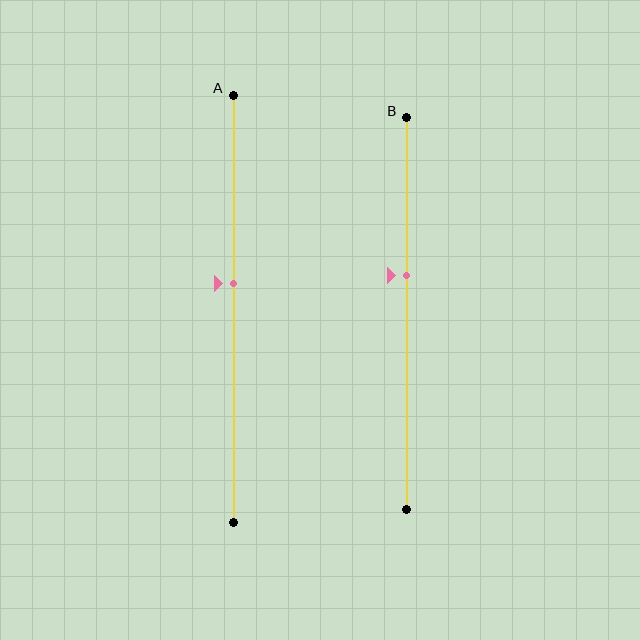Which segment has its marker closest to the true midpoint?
Segment A has its marker closest to the true midpoint.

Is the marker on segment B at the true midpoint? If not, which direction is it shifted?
No, the marker on segment B is shifted upward by about 10% of the segment length.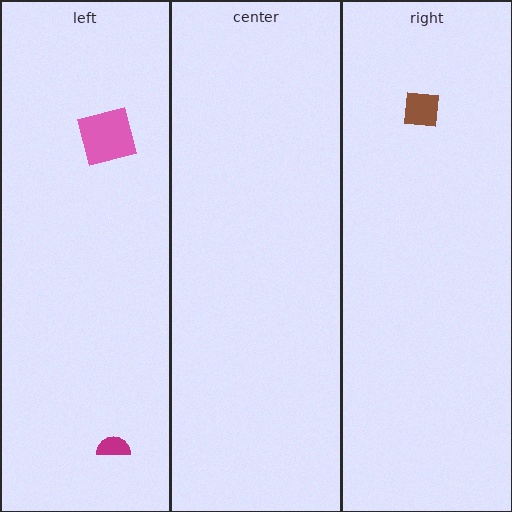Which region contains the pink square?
The left region.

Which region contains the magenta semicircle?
The left region.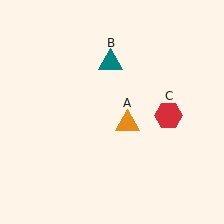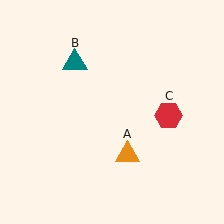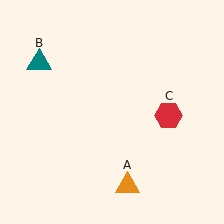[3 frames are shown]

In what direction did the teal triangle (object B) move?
The teal triangle (object B) moved left.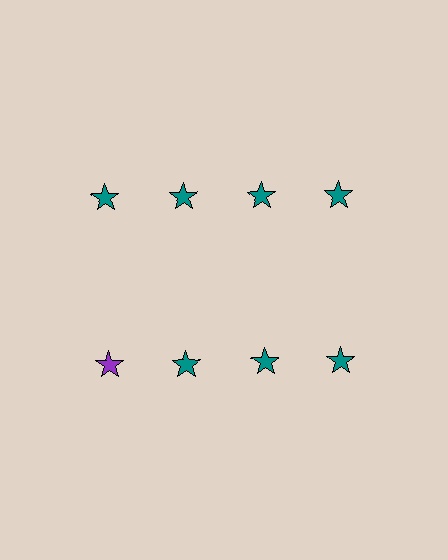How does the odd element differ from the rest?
It has a different color: purple instead of teal.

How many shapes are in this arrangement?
There are 8 shapes arranged in a grid pattern.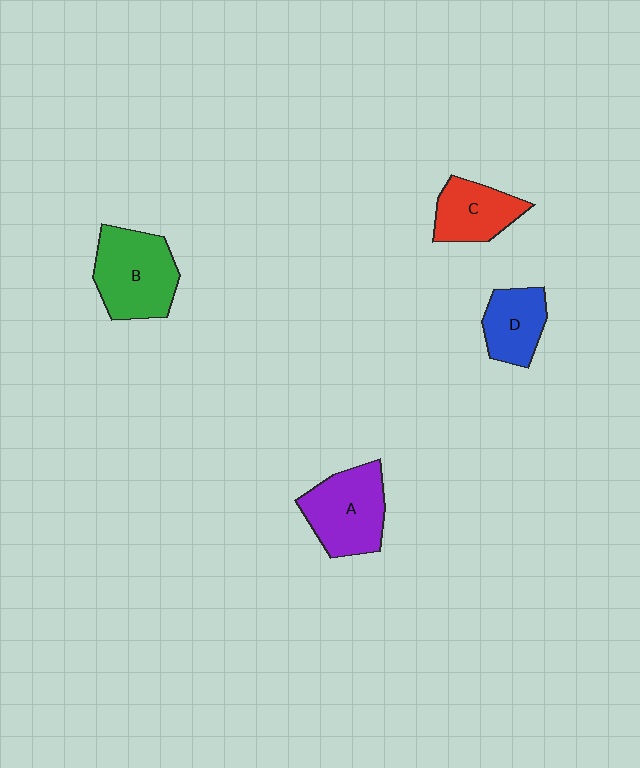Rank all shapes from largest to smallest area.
From largest to smallest: B (green), A (purple), C (red), D (blue).